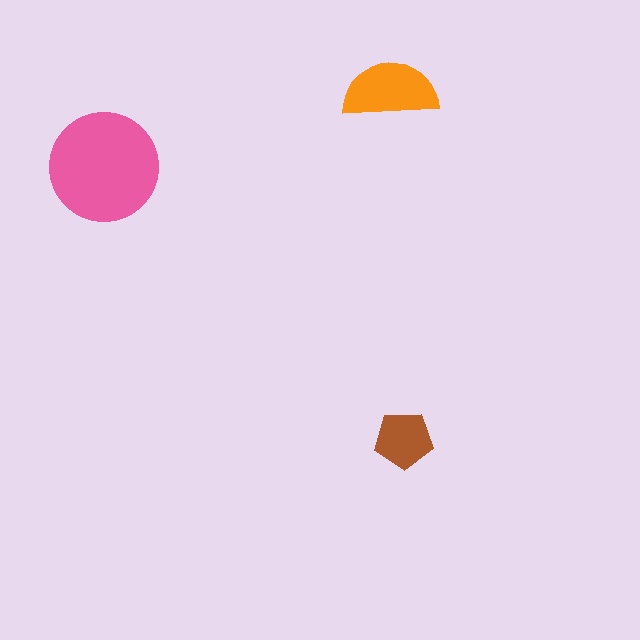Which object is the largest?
The pink circle.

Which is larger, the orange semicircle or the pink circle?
The pink circle.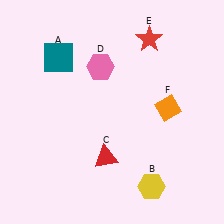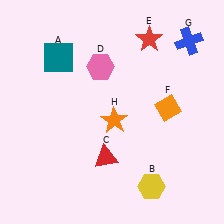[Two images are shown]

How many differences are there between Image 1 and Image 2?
There are 2 differences between the two images.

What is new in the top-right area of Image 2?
A blue cross (G) was added in the top-right area of Image 2.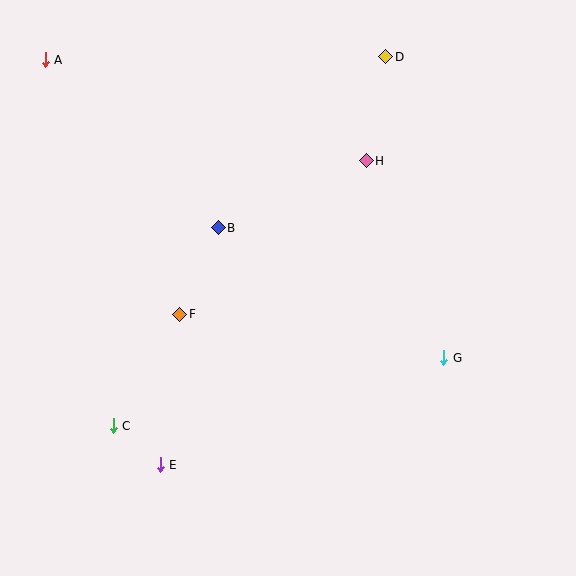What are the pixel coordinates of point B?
Point B is at (218, 228).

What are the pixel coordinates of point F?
Point F is at (180, 314).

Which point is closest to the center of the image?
Point B at (218, 228) is closest to the center.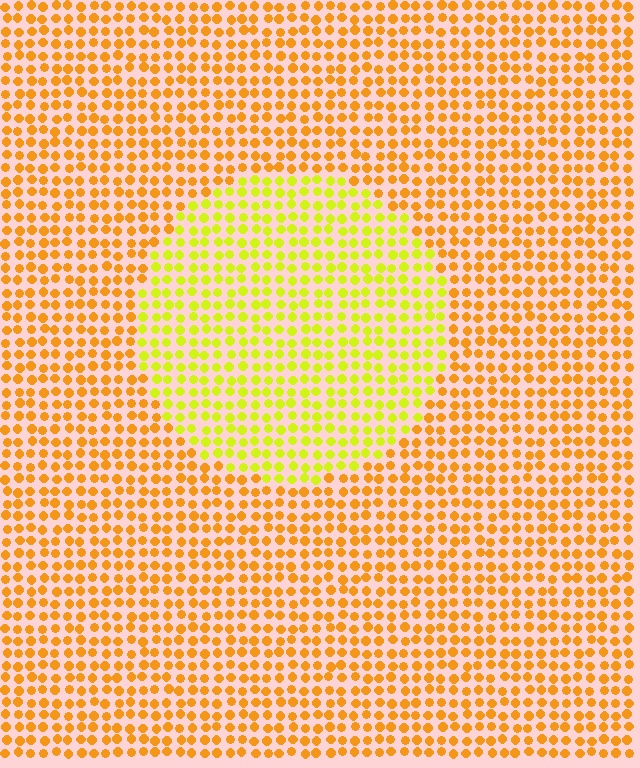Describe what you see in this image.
The image is filled with small orange elements in a uniform arrangement. A circle-shaped region is visible where the elements are tinted to a slightly different hue, forming a subtle color boundary.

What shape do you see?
I see a circle.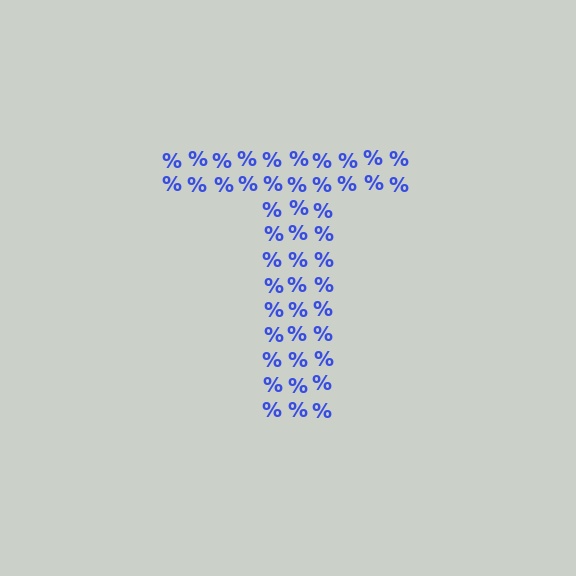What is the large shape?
The large shape is the letter T.